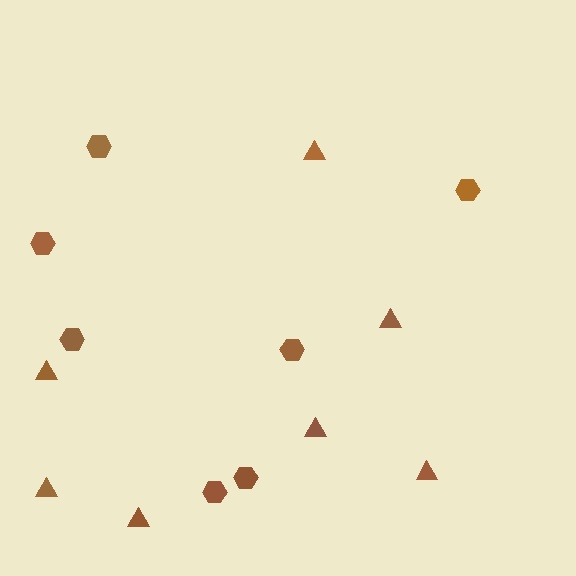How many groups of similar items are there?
There are 2 groups: one group of triangles (7) and one group of hexagons (7).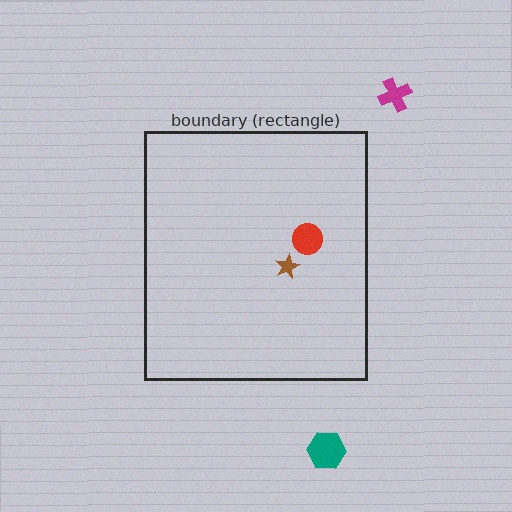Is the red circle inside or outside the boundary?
Inside.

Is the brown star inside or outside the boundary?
Inside.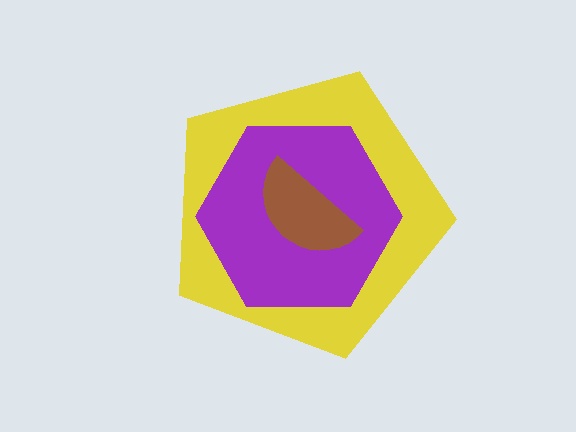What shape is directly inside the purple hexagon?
The brown semicircle.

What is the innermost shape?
The brown semicircle.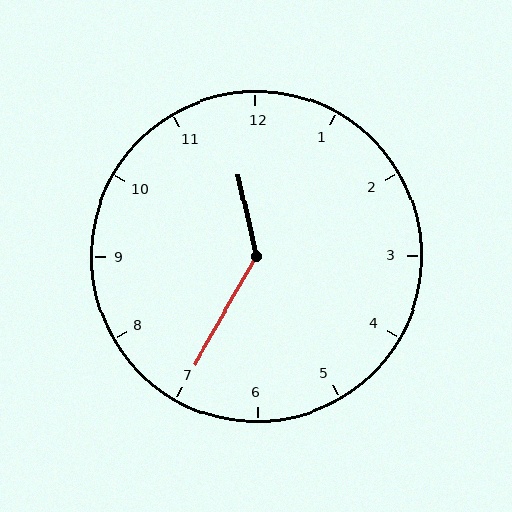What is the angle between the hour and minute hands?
Approximately 138 degrees.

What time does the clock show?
11:35.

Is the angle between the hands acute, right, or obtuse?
It is obtuse.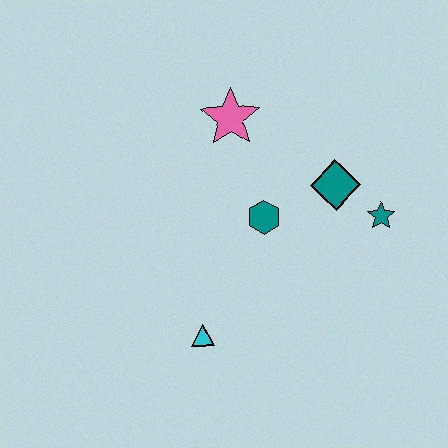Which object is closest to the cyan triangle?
The teal hexagon is closest to the cyan triangle.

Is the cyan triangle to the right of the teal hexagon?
No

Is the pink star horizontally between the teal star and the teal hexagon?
No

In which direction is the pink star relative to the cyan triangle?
The pink star is above the cyan triangle.